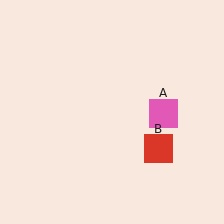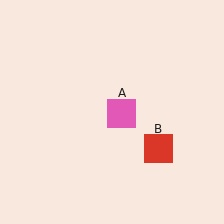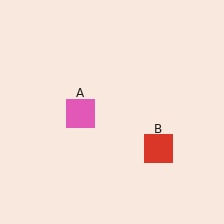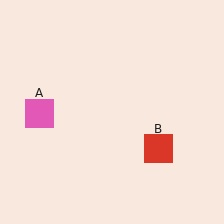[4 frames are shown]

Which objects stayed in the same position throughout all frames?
Red square (object B) remained stationary.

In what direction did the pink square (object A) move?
The pink square (object A) moved left.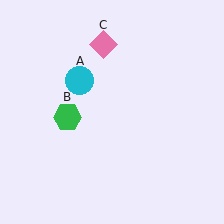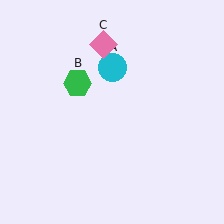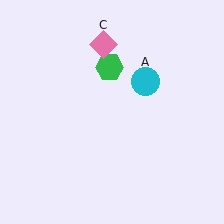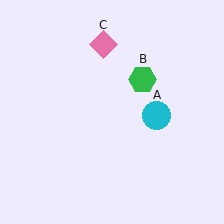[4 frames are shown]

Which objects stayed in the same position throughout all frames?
Pink diamond (object C) remained stationary.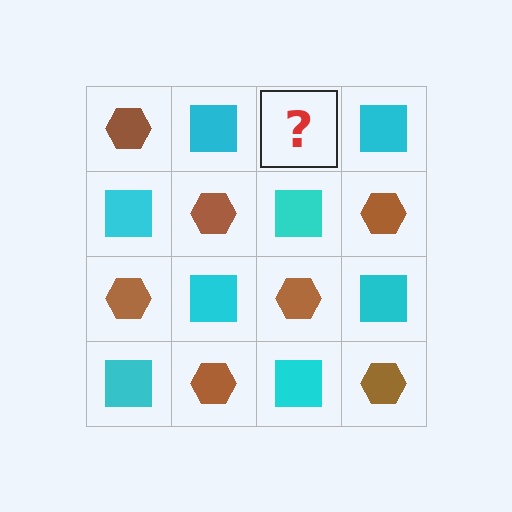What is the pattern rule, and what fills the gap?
The rule is that it alternates brown hexagon and cyan square in a checkerboard pattern. The gap should be filled with a brown hexagon.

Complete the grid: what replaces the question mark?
The question mark should be replaced with a brown hexagon.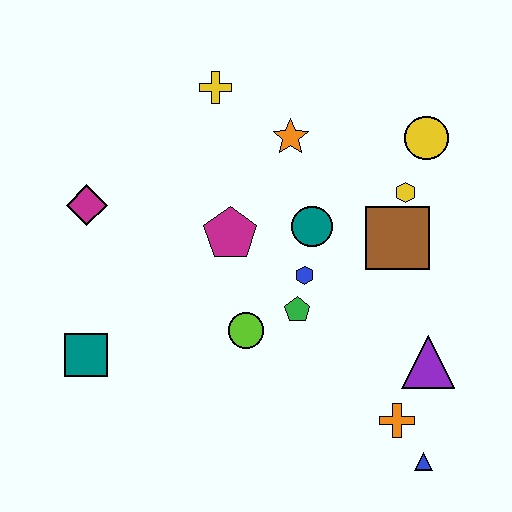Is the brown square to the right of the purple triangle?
No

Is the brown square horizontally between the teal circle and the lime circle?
No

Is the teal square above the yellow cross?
No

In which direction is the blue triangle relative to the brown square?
The blue triangle is below the brown square.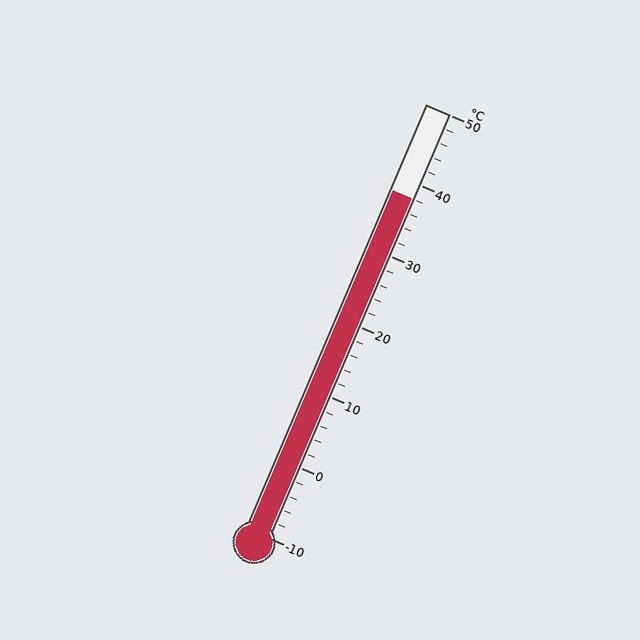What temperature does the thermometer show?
The thermometer shows approximately 38°C.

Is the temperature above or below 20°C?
The temperature is above 20°C.